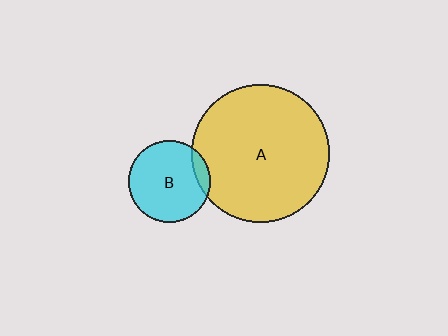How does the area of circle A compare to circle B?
Approximately 2.8 times.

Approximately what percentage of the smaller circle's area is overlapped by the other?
Approximately 10%.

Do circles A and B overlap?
Yes.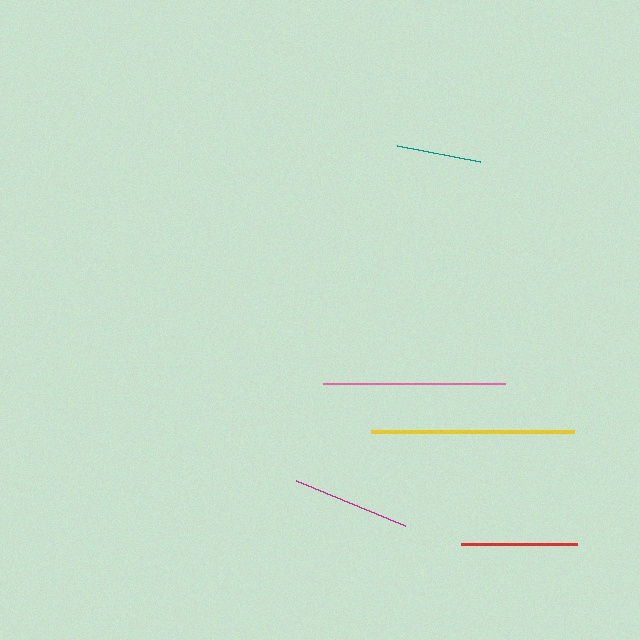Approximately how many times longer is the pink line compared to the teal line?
The pink line is approximately 2.1 times the length of the teal line.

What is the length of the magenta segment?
The magenta segment is approximately 118 pixels long.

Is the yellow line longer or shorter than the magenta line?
The yellow line is longer than the magenta line.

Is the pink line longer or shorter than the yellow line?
The yellow line is longer than the pink line.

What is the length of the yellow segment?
The yellow segment is approximately 204 pixels long.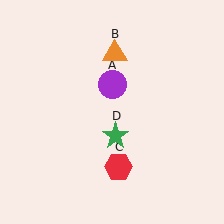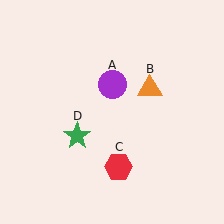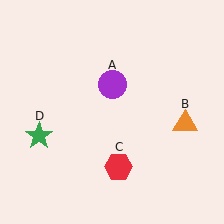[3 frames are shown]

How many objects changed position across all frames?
2 objects changed position: orange triangle (object B), green star (object D).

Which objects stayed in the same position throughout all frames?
Purple circle (object A) and red hexagon (object C) remained stationary.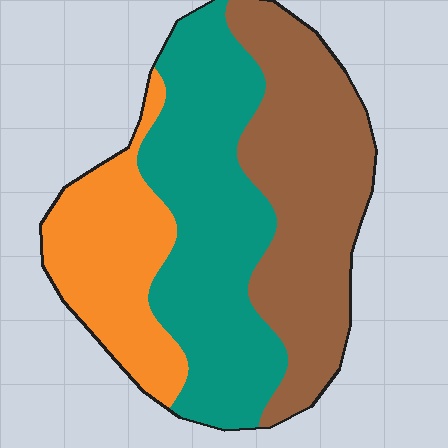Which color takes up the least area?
Orange, at roughly 25%.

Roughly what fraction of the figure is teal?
Teal takes up about two fifths (2/5) of the figure.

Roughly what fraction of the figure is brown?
Brown covers about 35% of the figure.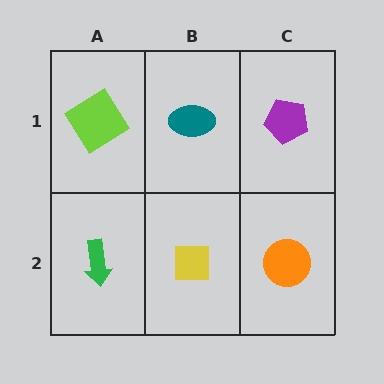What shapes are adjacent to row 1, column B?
A yellow square (row 2, column B), a lime diamond (row 1, column A), a purple pentagon (row 1, column C).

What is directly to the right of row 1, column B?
A purple pentagon.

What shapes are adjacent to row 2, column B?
A teal ellipse (row 1, column B), a green arrow (row 2, column A), an orange circle (row 2, column C).